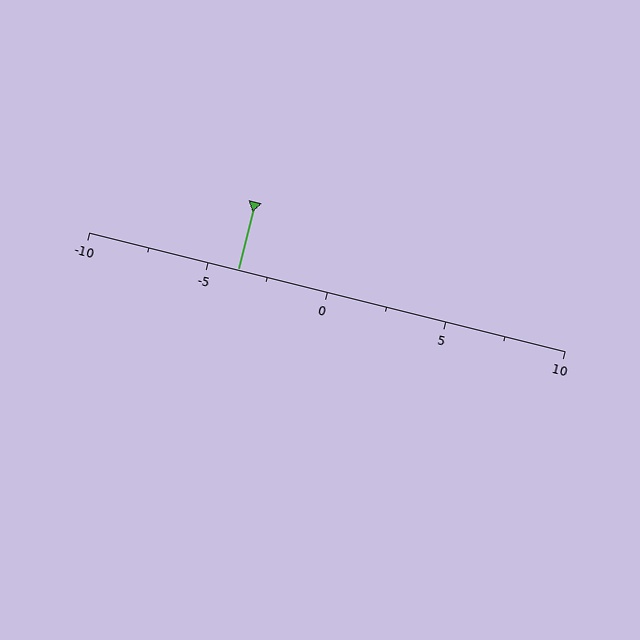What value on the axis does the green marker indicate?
The marker indicates approximately -3.8.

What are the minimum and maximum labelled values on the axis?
The axis runs from -10 to 10.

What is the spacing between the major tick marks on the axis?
The major ticks are spaced 5 apart.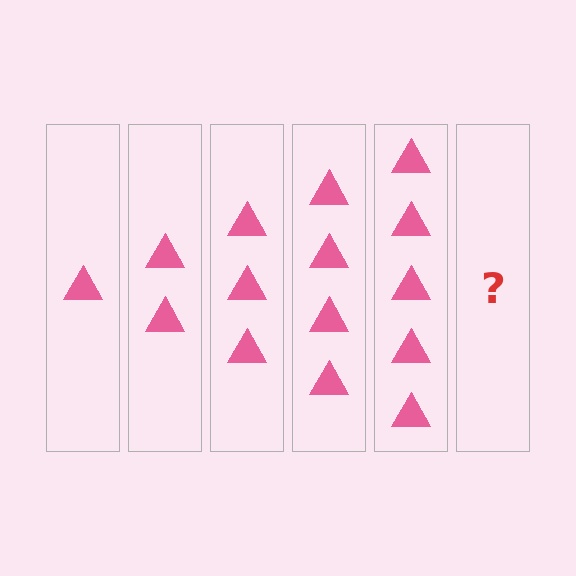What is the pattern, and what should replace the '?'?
The pattern is that each step adds one more triangle. The '?' should be 6 triangles.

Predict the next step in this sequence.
The next step is 6 triangles.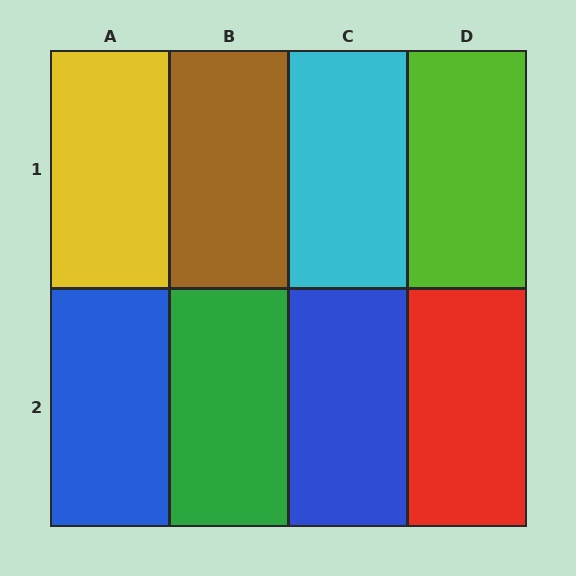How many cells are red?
1 cell is red.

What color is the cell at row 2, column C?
Blue.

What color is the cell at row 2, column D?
Red.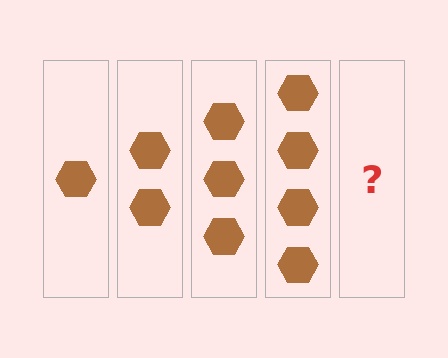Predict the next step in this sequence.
The next step is 5 hexagons.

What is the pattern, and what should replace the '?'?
The pattern is that each step adds one more hexagon. The '?' should be 5 hexagons.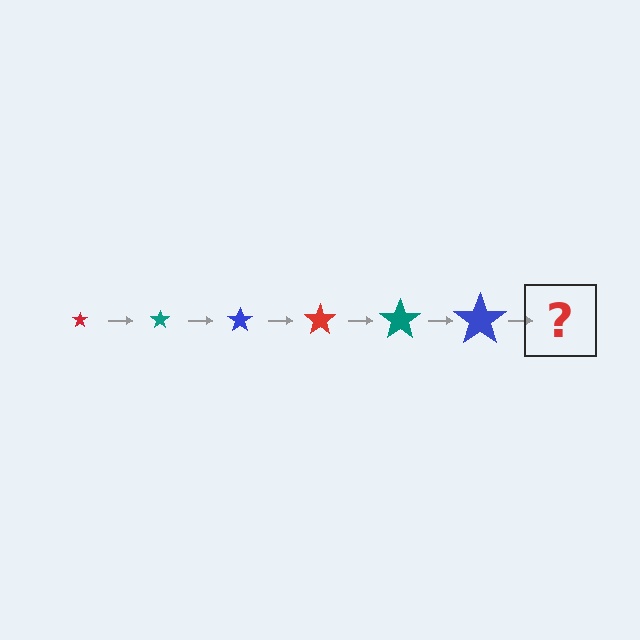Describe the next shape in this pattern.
It should be a red star, larger than the previous one.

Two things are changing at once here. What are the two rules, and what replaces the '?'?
The two rules are that the star grows larger each step and the color cycles through red, teal, and blue. The '?' should be a red star, larger than the previous one.